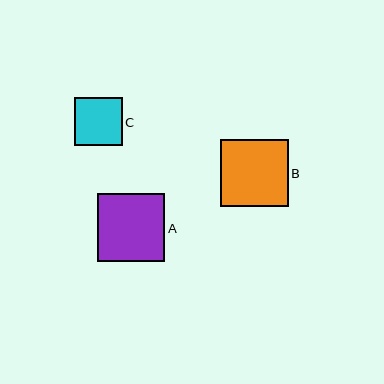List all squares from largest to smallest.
From largest to smallest: B, A, C.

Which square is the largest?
Square B is the largest with a size of approximately 67 pixels.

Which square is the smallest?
Square C is the smallest with a size of approximately 47 pixels.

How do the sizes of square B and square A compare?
Square B and square A are approximately the same size.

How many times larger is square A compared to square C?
Square A is approximately 1.4 times the size of square C.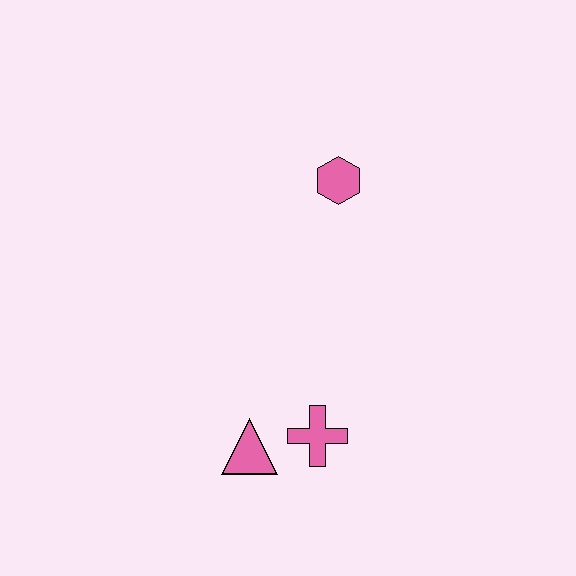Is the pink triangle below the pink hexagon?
Yes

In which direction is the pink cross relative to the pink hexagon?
The pink cross is below the pink hexagon.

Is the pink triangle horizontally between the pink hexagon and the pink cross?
No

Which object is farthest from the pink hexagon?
The pink triangle is farthest from the pink hexagon.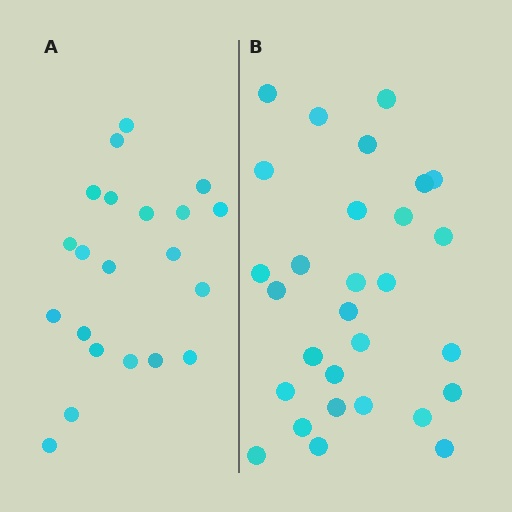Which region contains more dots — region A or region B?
Region B (the right region) has more dots.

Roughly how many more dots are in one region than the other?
Region B has roughly 8 or so more dots than region A.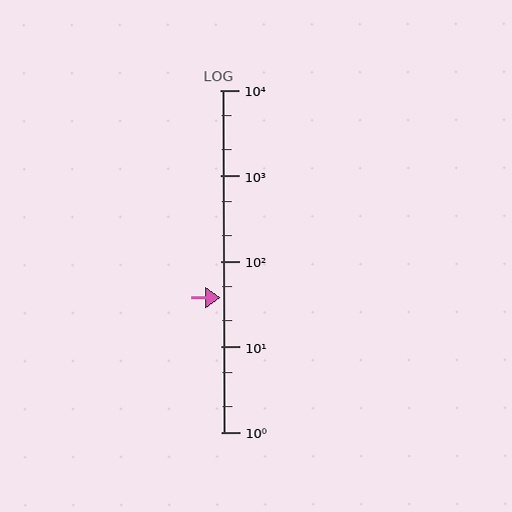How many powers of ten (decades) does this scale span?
The scale spans 4 decades, from 1 to 10000.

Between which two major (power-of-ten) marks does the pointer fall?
The pointer is between 10 and 100.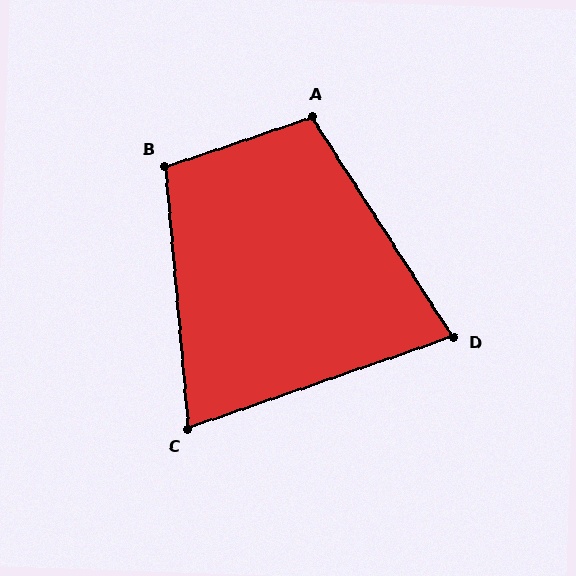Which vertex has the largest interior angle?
A, at approximately 104 degrees.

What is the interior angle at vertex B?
Approximately 104 degrees (obtuse).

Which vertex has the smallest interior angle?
C, at approximately 76 degrees.